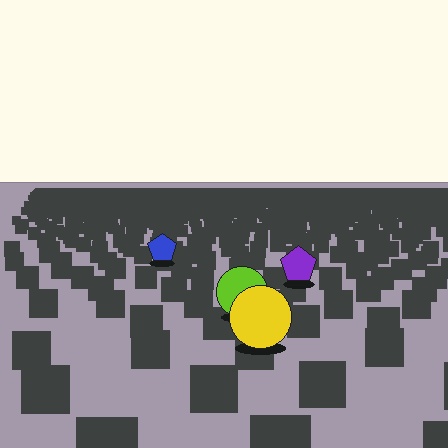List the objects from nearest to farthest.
From nearest to farthest: the yellow circle, the lime circle, the purple pentagon, the blue pentagon.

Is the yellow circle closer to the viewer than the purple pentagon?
Yes. The yellow circle is closer — you can tell from the texture gradient: the ground texture is coarser near it.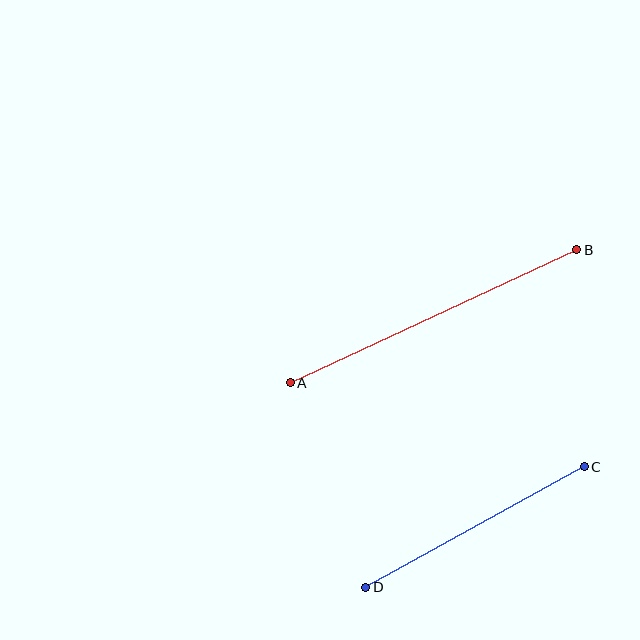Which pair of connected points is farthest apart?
Points A and B are farthest apart.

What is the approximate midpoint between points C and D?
The midpoint is at approximately (475, 527) pixels.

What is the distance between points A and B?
The distance is approximately 316 pixels.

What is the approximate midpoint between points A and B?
The midpoint is at approximately (433, 316) pixels.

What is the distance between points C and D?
The distance is approximately 250 pixels.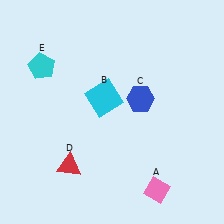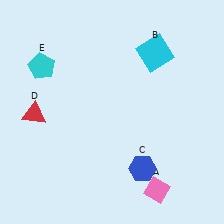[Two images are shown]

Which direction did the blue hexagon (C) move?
The blue hexagon (C) moved down.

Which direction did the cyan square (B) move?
The cyan square (B) moved right.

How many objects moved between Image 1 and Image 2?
3 objects moved between the two images.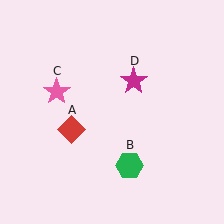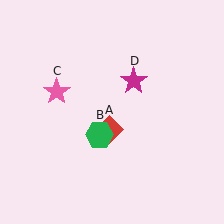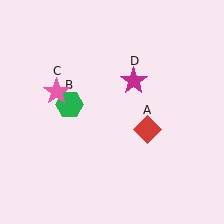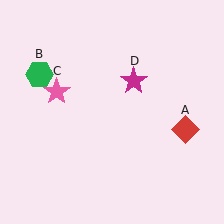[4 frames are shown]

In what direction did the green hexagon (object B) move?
The green hexagon (object B) moved up and to the left.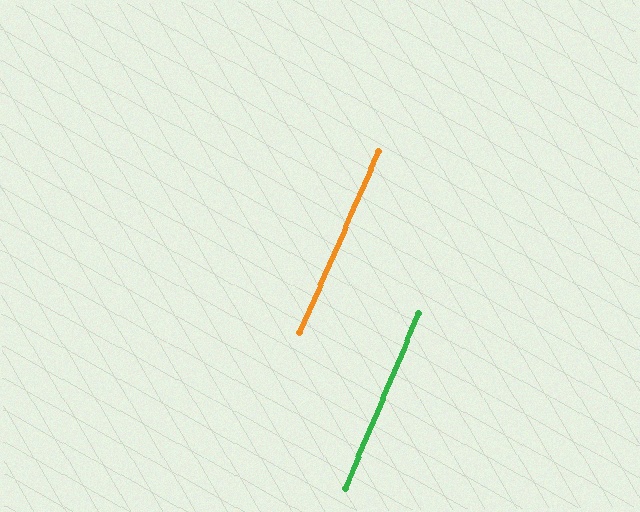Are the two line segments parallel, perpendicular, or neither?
Parallel — their directions differ by only 1.1°.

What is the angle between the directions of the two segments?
Approximately 1 degree.